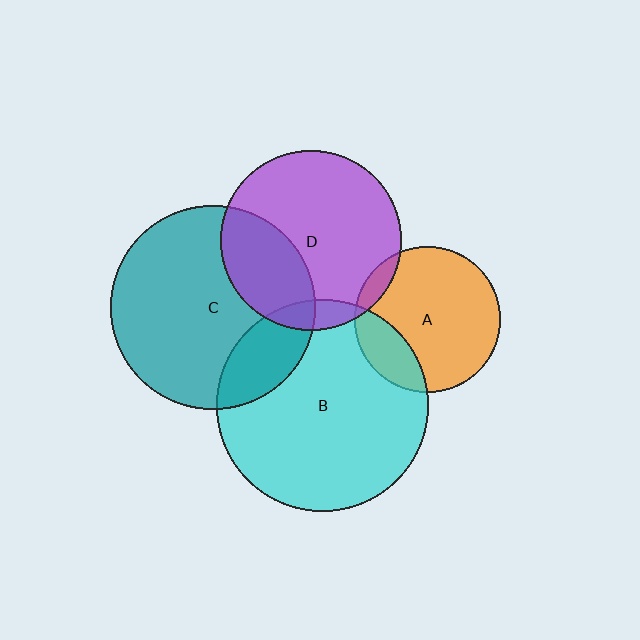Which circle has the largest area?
Circle B (cyan).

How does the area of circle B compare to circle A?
Approximately 2.1 times.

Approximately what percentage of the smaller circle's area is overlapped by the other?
Approximately 10%.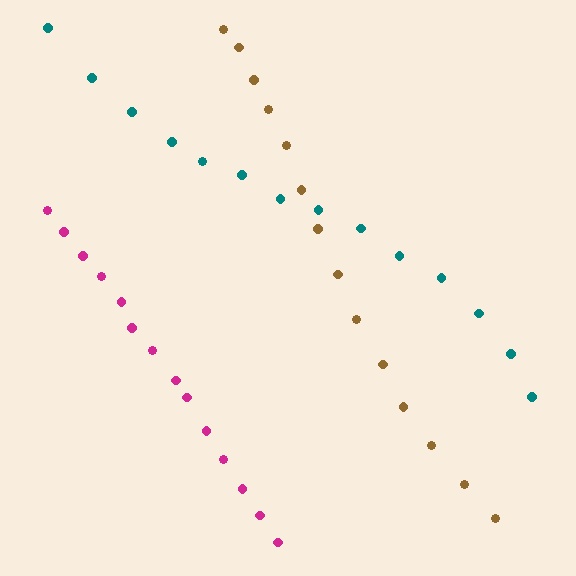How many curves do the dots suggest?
There are 3 distinct paths.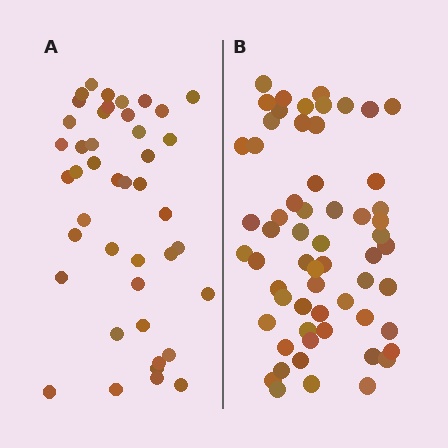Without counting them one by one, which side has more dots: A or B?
Region B (the right region) has more dots.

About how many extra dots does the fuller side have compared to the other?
Region B has approximately 15 more dots than region A.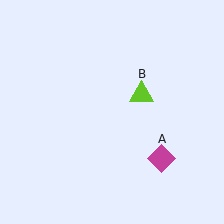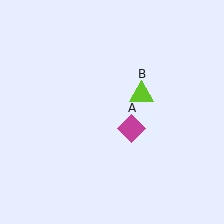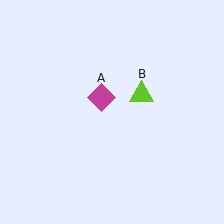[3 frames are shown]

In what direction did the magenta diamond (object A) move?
The magenta diamond (object A) moved up and to the left.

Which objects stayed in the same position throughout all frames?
Lime triangle (object B) remained stationary.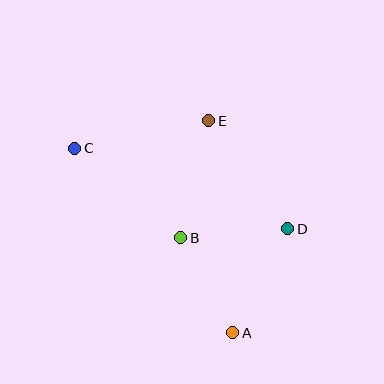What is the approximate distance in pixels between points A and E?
The distance between A and E is approximately 214 pixels.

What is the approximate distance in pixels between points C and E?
The distance between C and E is approximately 137 pixels.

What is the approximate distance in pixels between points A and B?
The distance between A and B is approximately 109 pixels.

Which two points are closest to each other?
Points B and D are closest to each other.